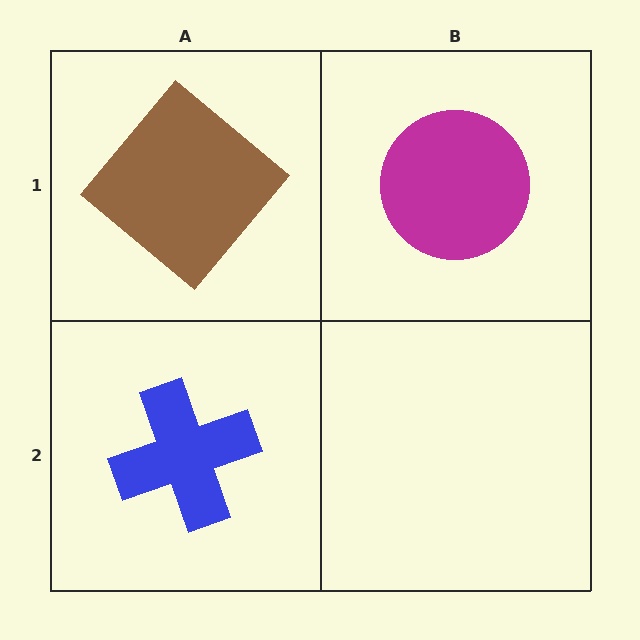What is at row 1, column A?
A brown diamond.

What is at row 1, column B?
A magenta circle.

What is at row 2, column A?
A blue cross.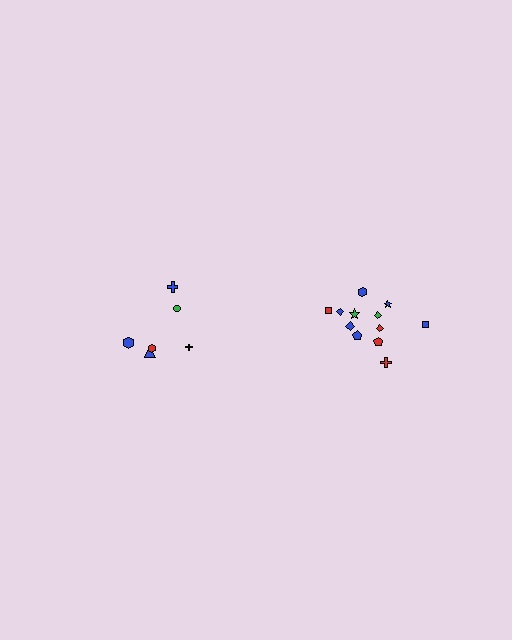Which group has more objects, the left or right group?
The right group.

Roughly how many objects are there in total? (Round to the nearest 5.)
Roughly 20 objects in total.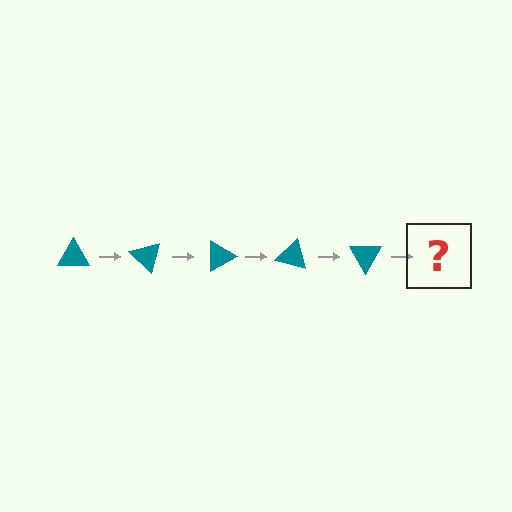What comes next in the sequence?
The next element should be a teal triangle rotated 225 degrees.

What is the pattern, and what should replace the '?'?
The pattern is that the triangle rotates 45 degrees each step. The '?' should be a teal triangle rotated 225 degrees.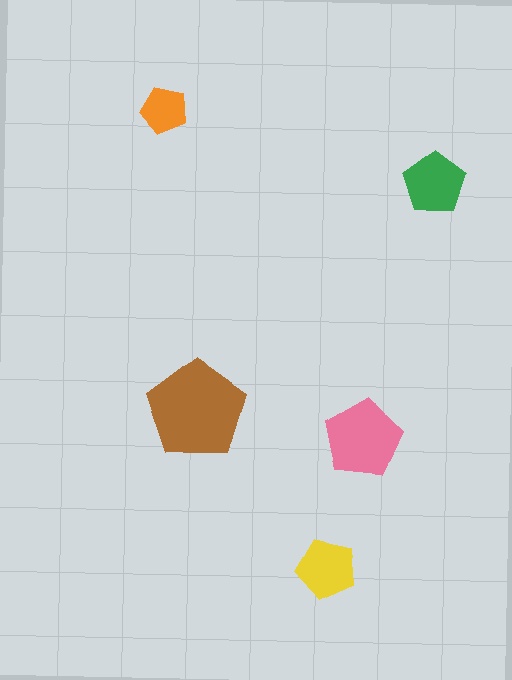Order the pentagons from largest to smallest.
the brown one, the pink one, the green one, the yellow one, the orange one.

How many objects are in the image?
There are 5 objects in the image.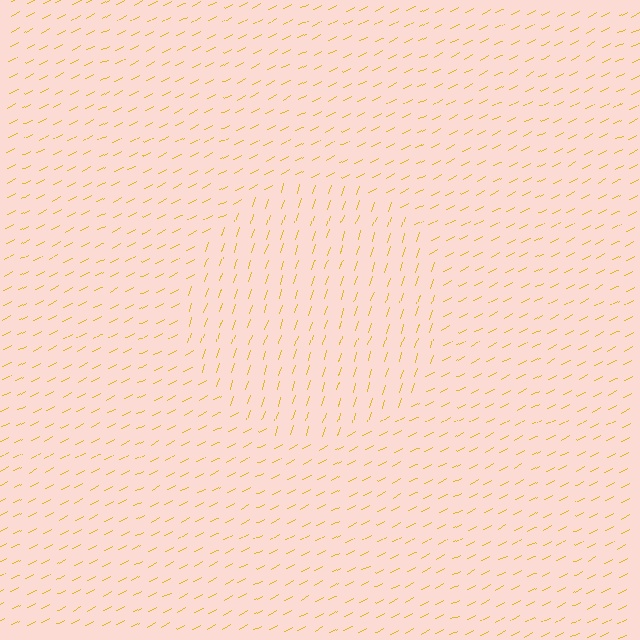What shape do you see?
I see a circle.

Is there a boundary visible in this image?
Yes, there is a texture boundary formed by a change in line orientation.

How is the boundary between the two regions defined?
The boundary is defined purely by a change in line orientation (approximately 45 degrees difference). All lines are the same color and thickness.